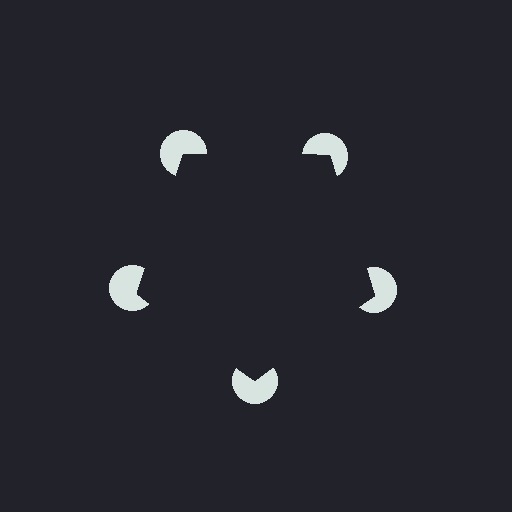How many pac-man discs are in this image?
There are 5 — one at each vertex of the illusory pentagon.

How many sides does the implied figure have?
5 sides.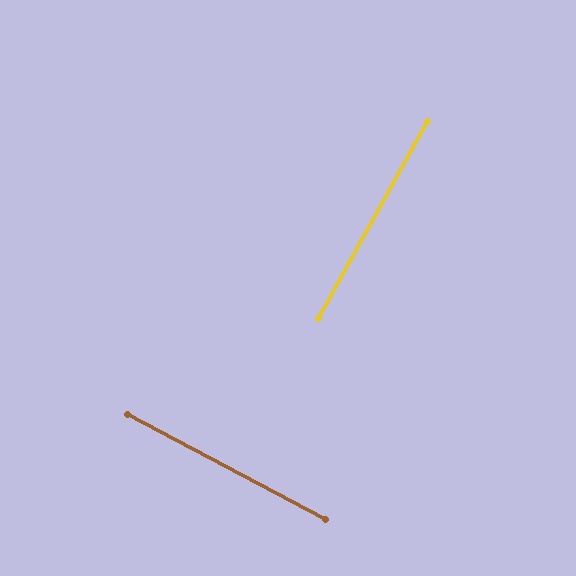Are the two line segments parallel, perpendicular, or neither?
Perpendicular — they meet at approximately 89°.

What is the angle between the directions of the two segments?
Approximately 89 degrees.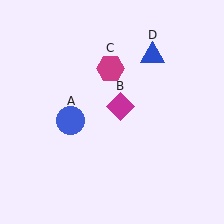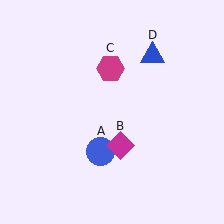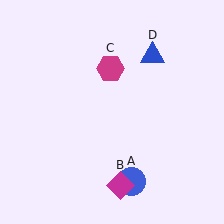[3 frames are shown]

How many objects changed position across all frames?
2 objects changed position: blue circle (object A), magenta diamond (object B).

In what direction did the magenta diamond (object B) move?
The magenta diamond (object B) moved down.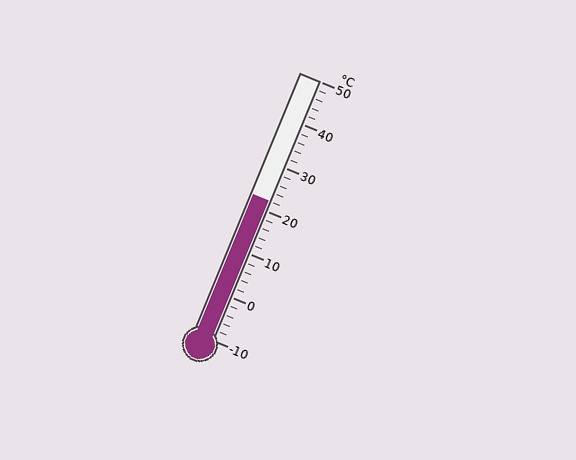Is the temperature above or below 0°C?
The temperature is above 0°C.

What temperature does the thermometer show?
The thermometer shows approximately 22°C.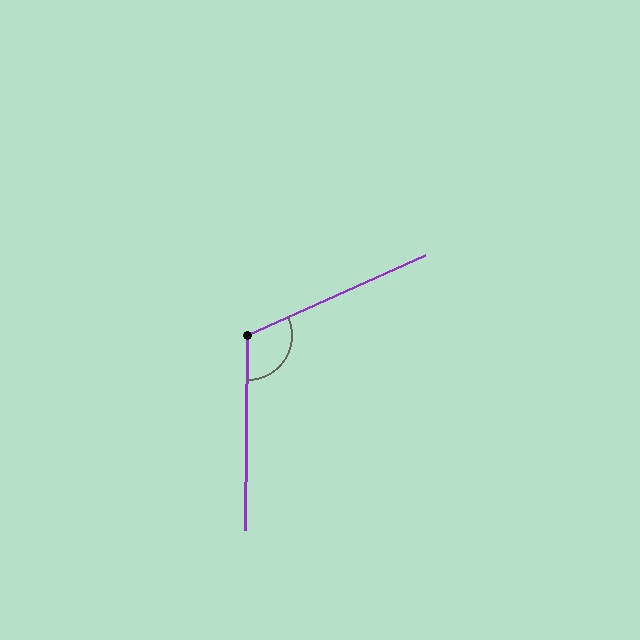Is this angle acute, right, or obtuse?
It is obtuse.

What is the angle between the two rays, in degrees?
Approximately 115 degrees.